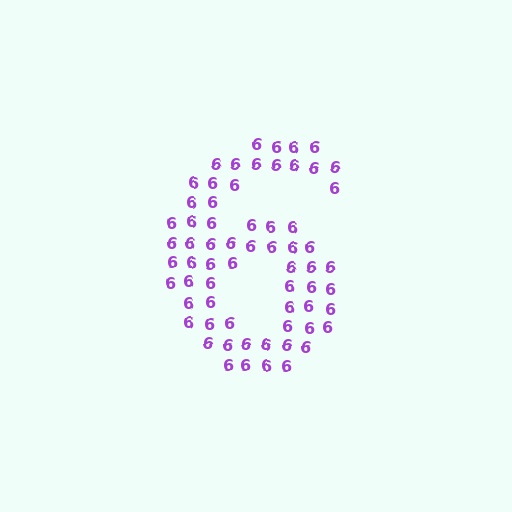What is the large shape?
The large shape is the digit 6.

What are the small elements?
The small elements are digit 6's.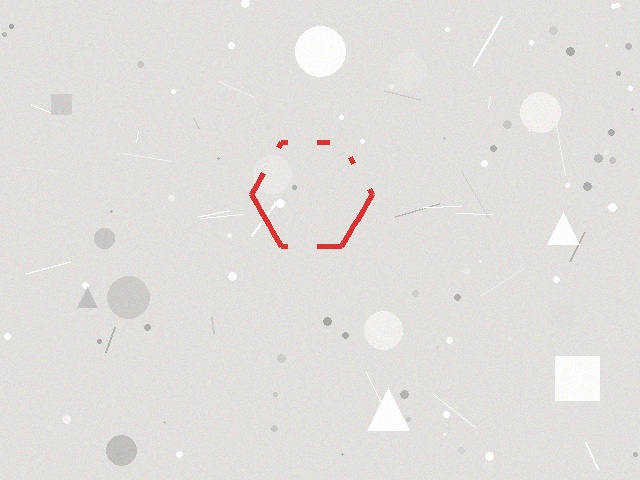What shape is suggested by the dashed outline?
The dashed outline suggests a hexagon.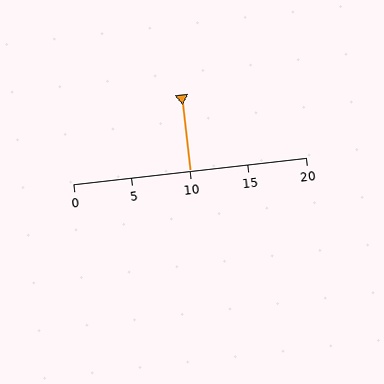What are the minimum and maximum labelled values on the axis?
The axis runs from 0 to 20.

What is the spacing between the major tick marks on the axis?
The major ticks are spaced 5 apart.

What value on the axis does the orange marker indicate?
The marker indicates approximately 10.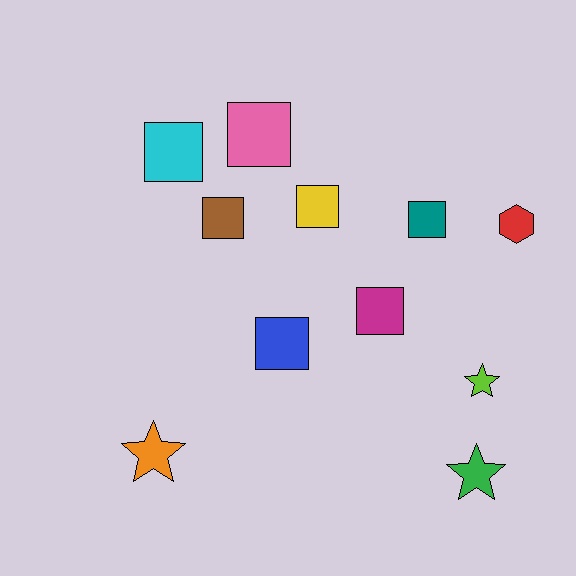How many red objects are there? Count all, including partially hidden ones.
There is 1 red object.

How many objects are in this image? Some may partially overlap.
There are 11 objects.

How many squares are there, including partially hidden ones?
There are 7 squares.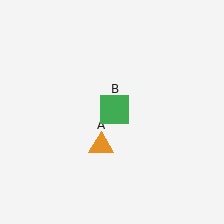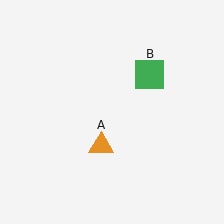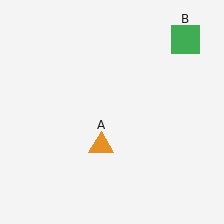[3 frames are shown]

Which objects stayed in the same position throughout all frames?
Orange triangle (object A) remained stationary.